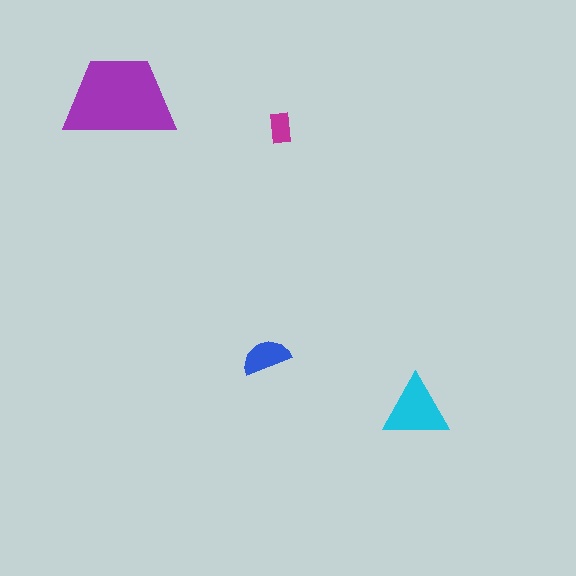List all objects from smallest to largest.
The magenta rectangle, the blue semicircle, the cyan triangle, the purple trapezoid.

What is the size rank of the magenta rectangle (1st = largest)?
4th.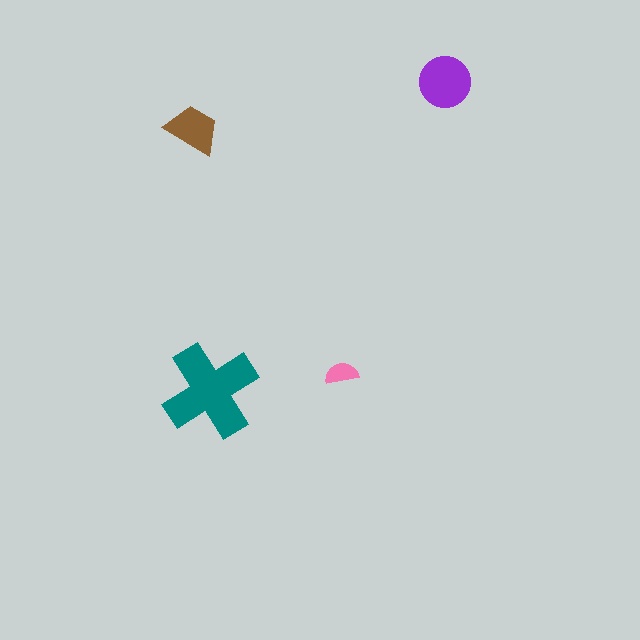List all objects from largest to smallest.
The teal cross, the purple circle, the brown trapezoid, the pink semicircle.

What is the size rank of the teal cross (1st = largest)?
1st.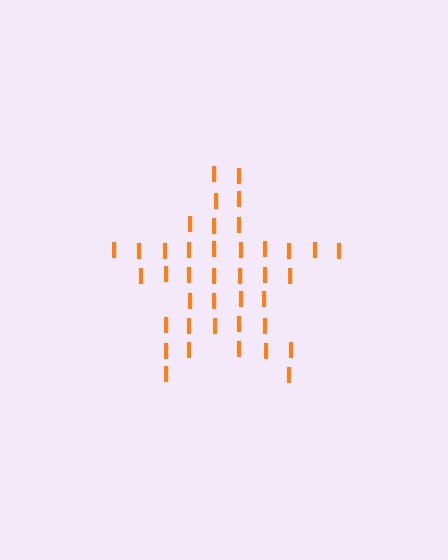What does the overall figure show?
The overall figure shows a star.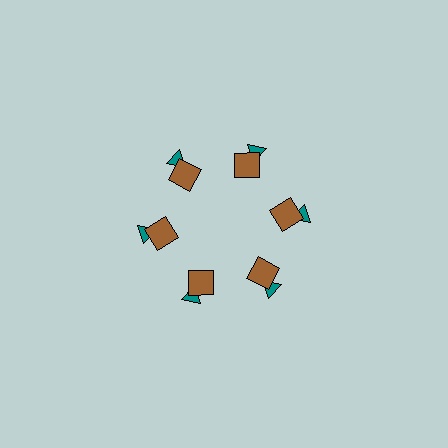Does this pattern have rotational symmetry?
Yes, this pattern has 6-fold rotational symmetry. It looks the same after rotating 60 degrees around the center.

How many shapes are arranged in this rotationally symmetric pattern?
There are 12 shapes, arranged in 6 groups of 2.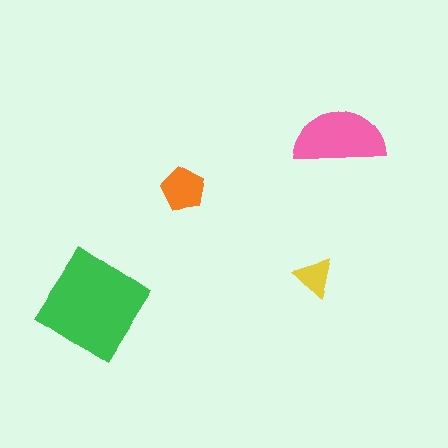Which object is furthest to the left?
The green diamond is leftmost.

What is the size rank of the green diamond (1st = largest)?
1st.